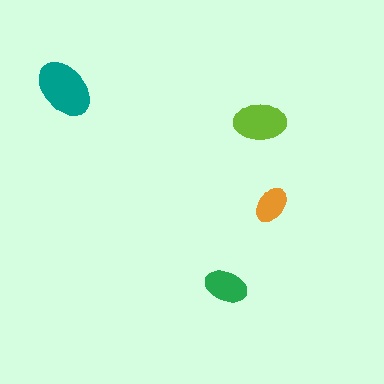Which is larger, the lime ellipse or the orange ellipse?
The lime one.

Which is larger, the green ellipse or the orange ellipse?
The green one.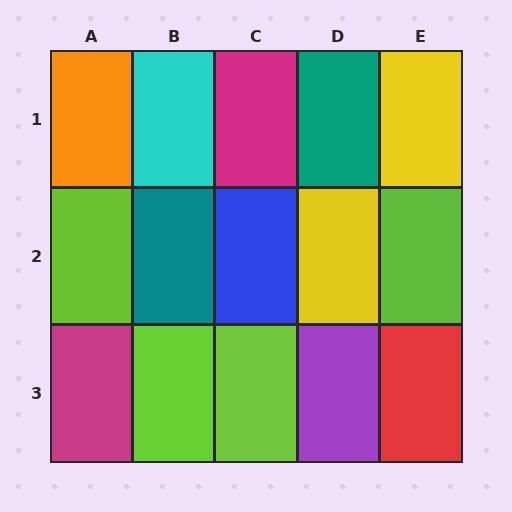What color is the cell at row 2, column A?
Lime.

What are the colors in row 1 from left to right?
Orange, cyan, magenta, teal, yellow.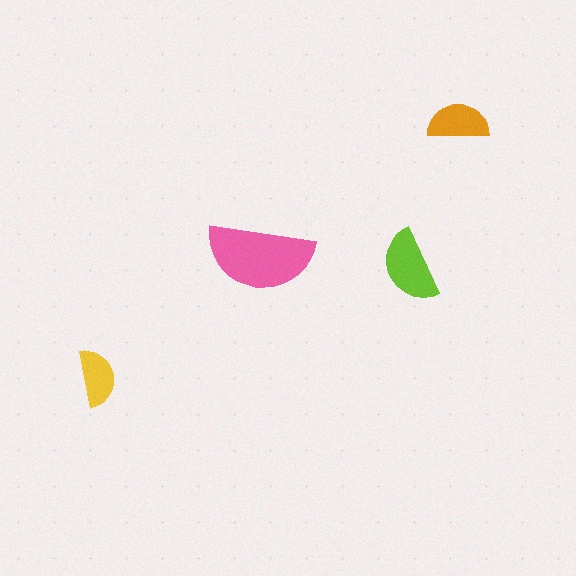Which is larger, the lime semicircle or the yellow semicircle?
The lime one.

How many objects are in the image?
There are 4 objects in the image.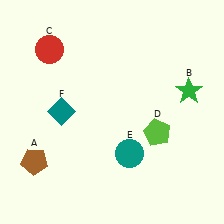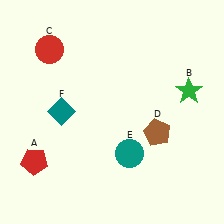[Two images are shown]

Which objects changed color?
A changed from brown to red. D changed from lime to brown.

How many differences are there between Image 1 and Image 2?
There are 2 differences between the two images.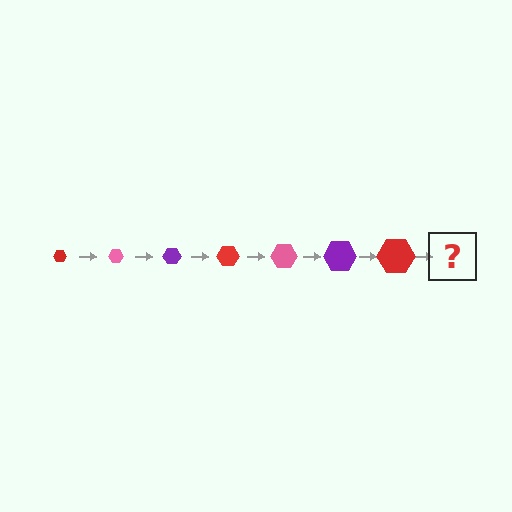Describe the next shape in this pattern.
It should be a pink hexagon, larger than the previous one.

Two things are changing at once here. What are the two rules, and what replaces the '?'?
The two rules are that the hexagon grows larger each step and the color cycles through red, pink, and purple. The '?' should be a pink hexagon, larger than the previous one.